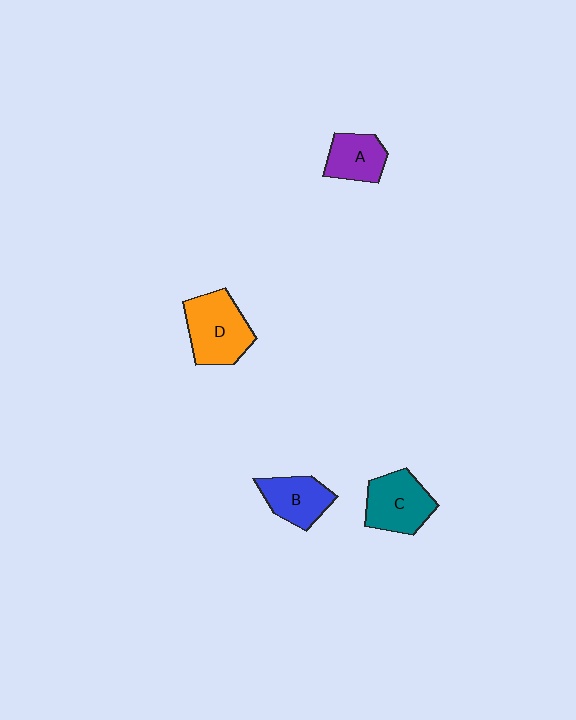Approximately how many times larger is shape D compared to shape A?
Approximately 1.5 times.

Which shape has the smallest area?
Shape A (purple).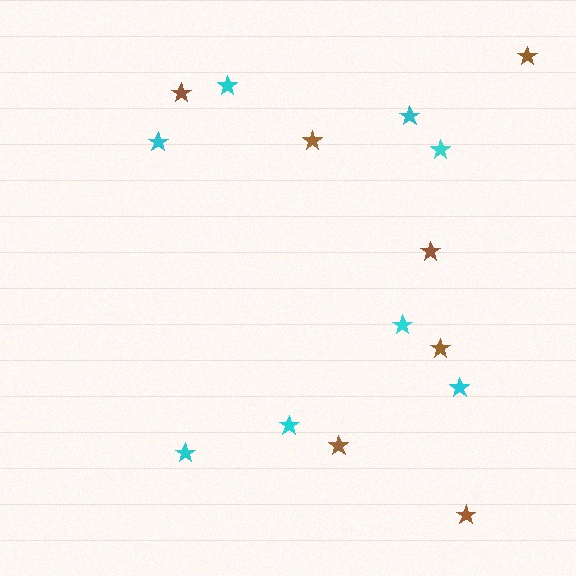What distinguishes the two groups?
There are 2 groups: one group of brown stars (7) and one group of cyan stars (8).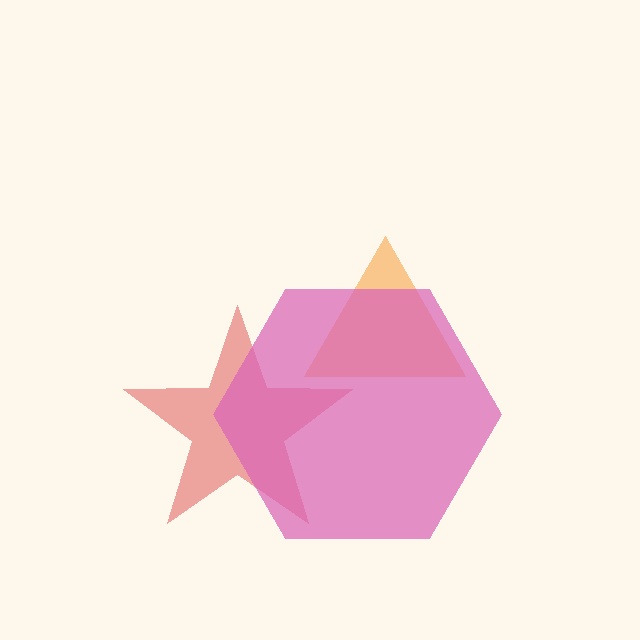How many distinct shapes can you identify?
There are 3 distinct shapes: an orange triangle, a red star, a pink hexagon.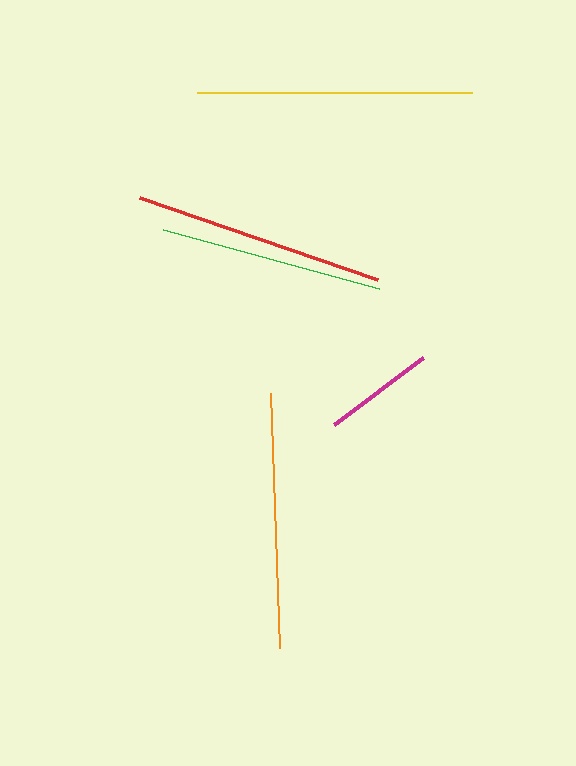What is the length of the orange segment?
The orange segment is approximately 255 pixels long.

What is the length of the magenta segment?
The magenta segment is approximately 111 pixels long.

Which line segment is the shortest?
The magenta line is the shortest at approximately 111 pixels.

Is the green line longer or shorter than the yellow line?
The yellow line is longer than the green line.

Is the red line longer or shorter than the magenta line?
The red line is longer than the magenta line.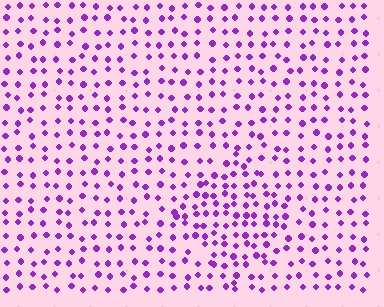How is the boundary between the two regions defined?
The boundary is defined by a change in element density (approximately 1.6x ratio). All elements are the same color, size, and shape.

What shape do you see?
I see a diamond.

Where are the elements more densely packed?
The elements are more densely packed inside the diamond boundary.